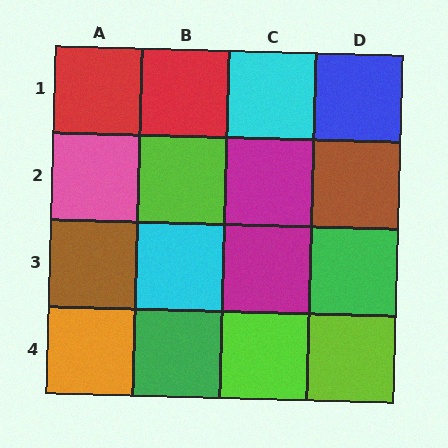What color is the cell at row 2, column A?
Pink.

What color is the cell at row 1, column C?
Cyan.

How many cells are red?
2 cells are red.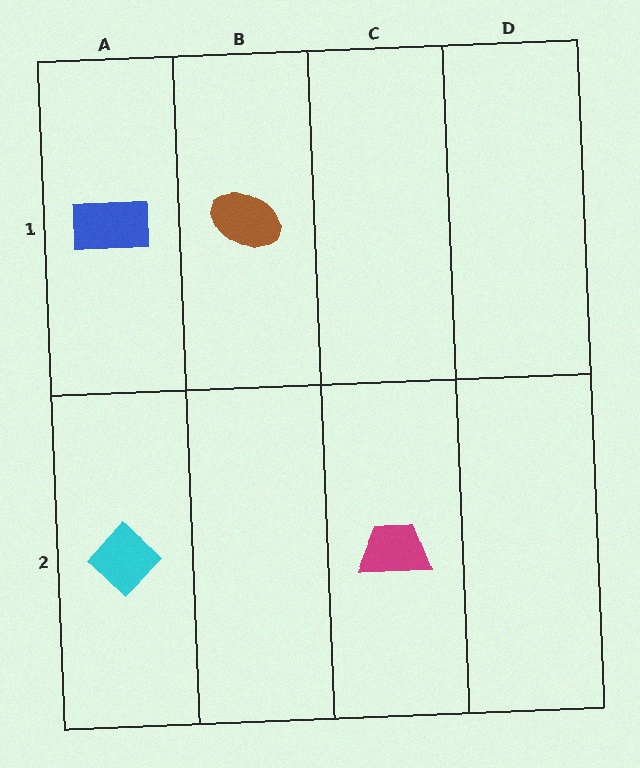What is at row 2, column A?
A cyan diamond.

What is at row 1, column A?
A blue rectangle.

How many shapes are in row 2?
2 shapes.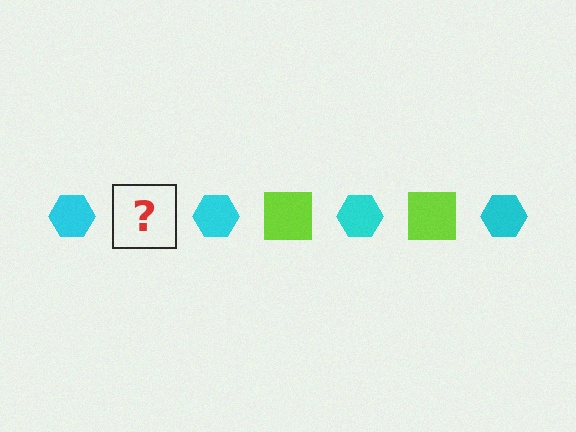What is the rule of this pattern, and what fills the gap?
The rule is that the pattern alternates between cyan hexagon and lime square. The gap should be filled with a lime square.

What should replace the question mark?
The question mark should be replaced with a lime square.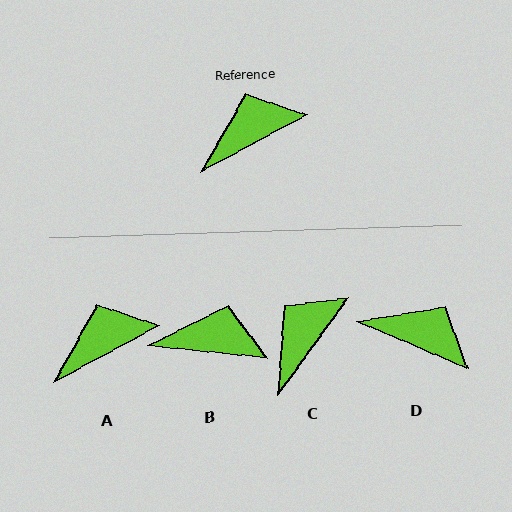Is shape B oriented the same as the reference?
No, it is off by about 34 degrees.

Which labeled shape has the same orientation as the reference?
A.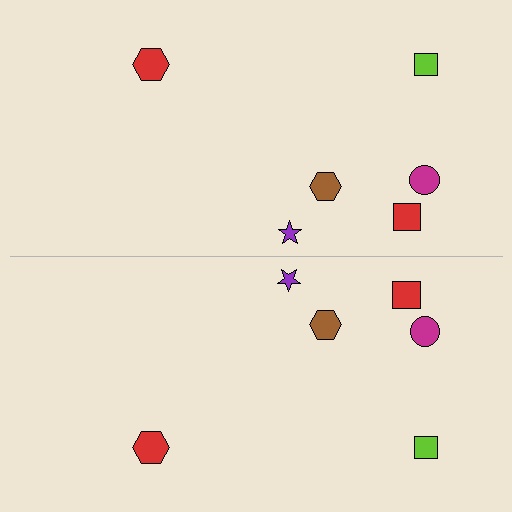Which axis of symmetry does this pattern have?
The pattern has a horizontal axis of symmetry running through the center of the image.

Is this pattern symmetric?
Yes, this pattern has bilateral (reflection) symmetry.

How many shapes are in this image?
There are 12 shapes in this image.